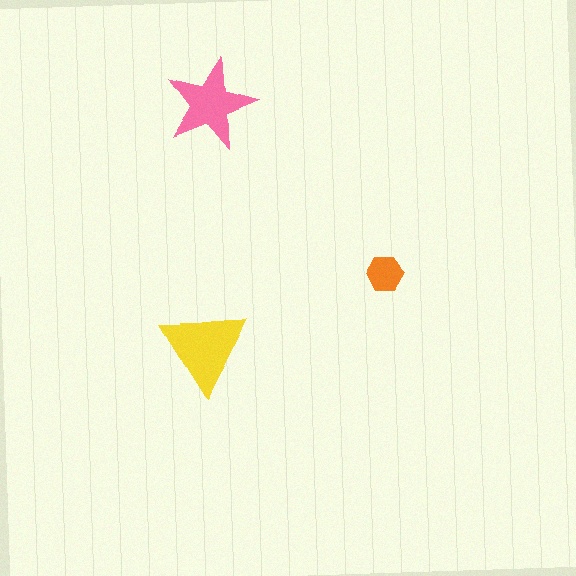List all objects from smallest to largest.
The orange hexagon, the pink star, the yellow triangle.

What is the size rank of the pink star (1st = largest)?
2nd.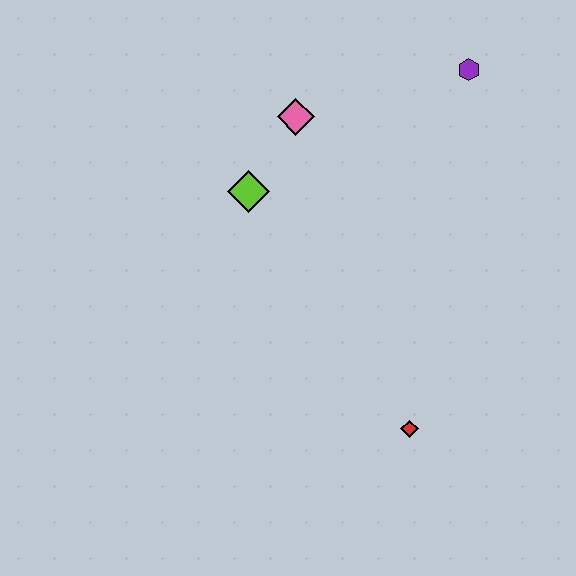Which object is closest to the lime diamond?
The pink diamond is closest to the lime diamond.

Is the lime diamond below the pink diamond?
Yes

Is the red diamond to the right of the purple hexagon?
No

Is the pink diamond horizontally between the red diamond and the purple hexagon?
No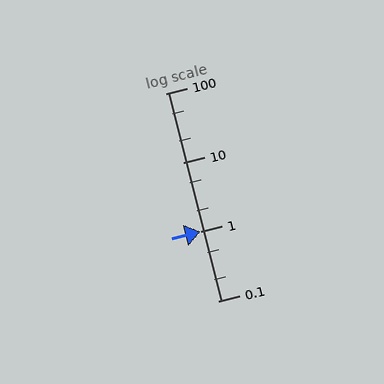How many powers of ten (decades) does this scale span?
The scale spans 3 decades, from 0.1 to 100.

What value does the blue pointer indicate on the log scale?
The pointer indicates approximately 1.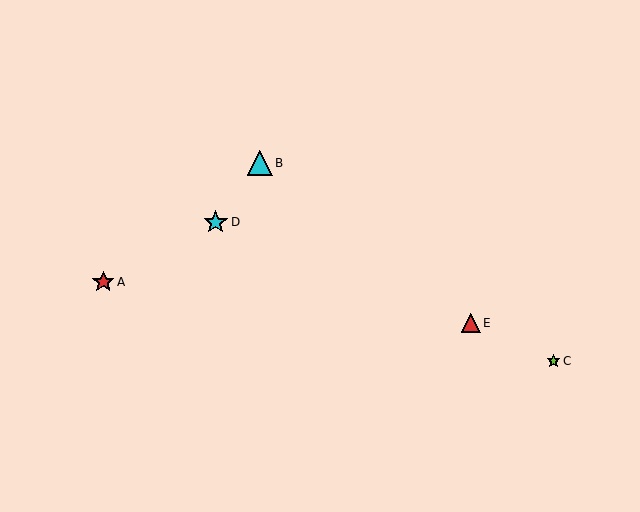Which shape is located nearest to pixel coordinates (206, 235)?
The cyan star (labeled D) at (216, 222) is nearest to that location.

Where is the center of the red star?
The center of the red star is at (103, 282).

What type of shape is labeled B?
Shape B is a cyan triangle.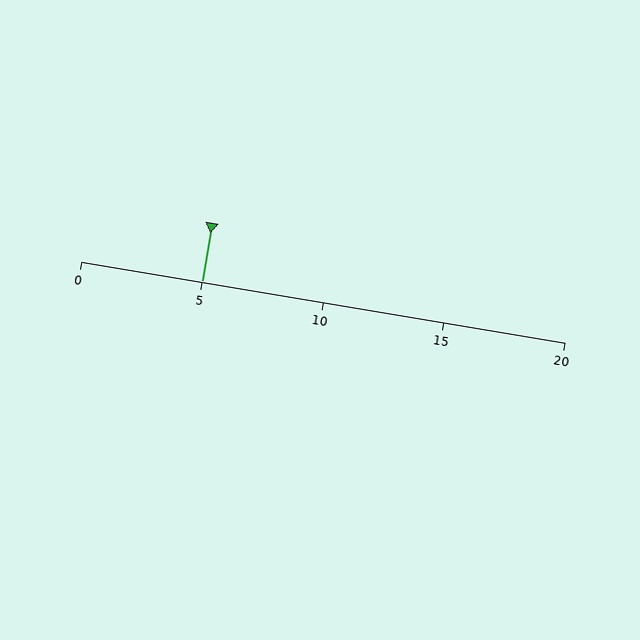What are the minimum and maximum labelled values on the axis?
The axis runs from 0 to 20.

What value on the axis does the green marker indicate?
The marker indicates approximately 5.